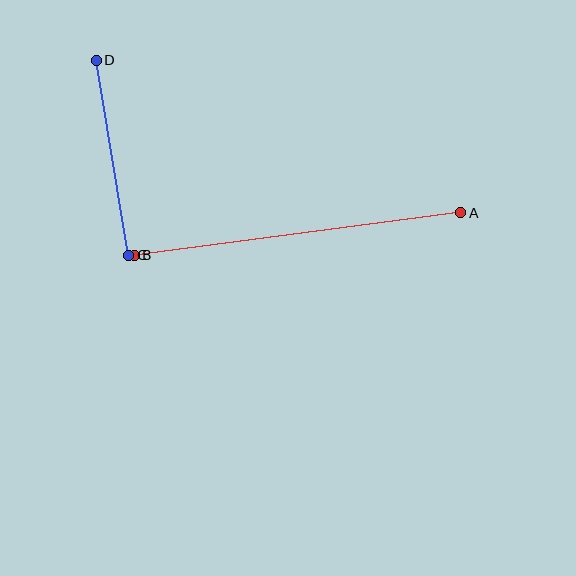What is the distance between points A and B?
The distance is approximately 329 pixels.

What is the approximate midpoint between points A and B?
The midpoint is at approximately (297, 234) pixels.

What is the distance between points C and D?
The distance is approximately 198 pixels.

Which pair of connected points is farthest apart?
Points A and B are farthest apart.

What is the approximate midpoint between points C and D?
The midpoint is at approximately (112, 158) pixels.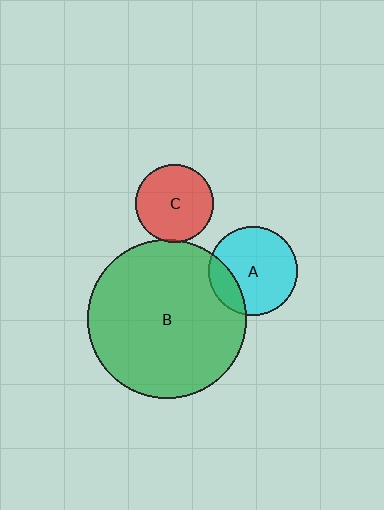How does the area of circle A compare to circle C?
Approximately 1.3 times.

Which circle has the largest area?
Circle B (green).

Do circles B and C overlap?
Yes.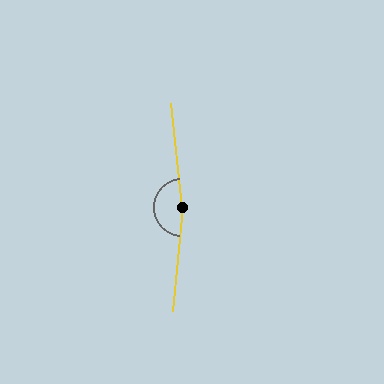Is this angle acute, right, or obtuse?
It is obtuse.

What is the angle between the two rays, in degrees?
Approximately 169 degrees.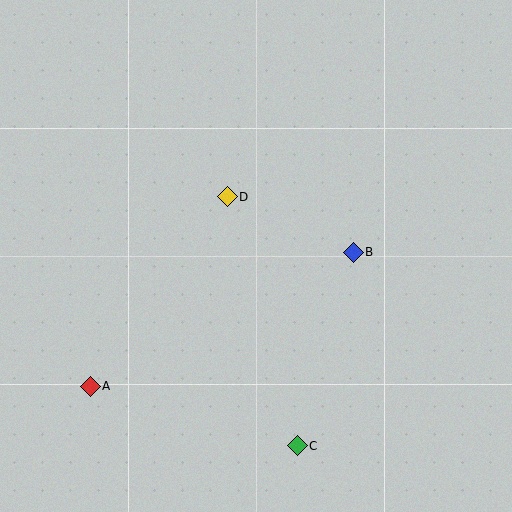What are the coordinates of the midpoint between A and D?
The midpoint between A and D is at (159, 292).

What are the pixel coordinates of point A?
Point A is at (90, 386).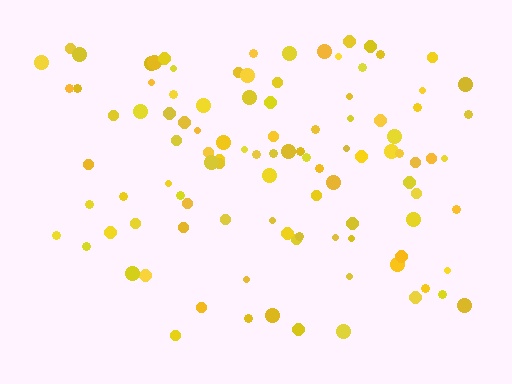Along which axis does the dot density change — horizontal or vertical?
Vertical.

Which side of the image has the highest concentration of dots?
The top.